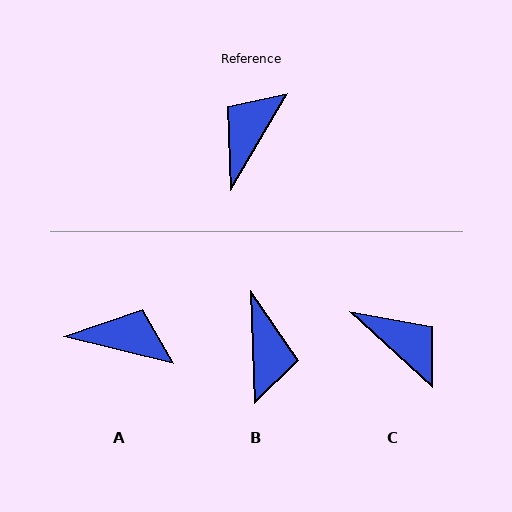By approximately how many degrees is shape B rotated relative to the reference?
Approximately 147 degrees clockwise.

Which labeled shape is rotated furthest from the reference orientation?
B, about 147 degrees away.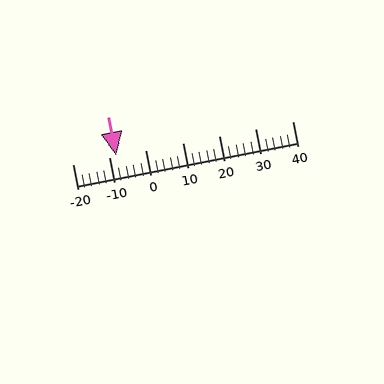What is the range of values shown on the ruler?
The ruler shows values from -20 to 40.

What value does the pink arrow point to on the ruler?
The pink arrow points to approximately -8.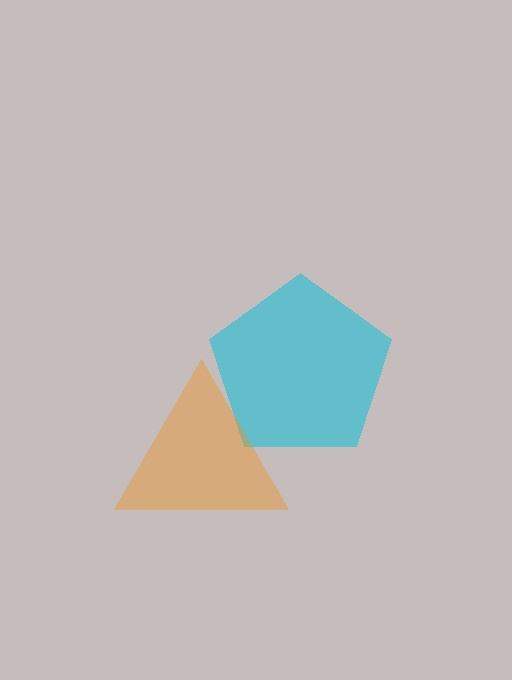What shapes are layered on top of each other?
The layered shapes are: a cyan pentagon, an orange triangle.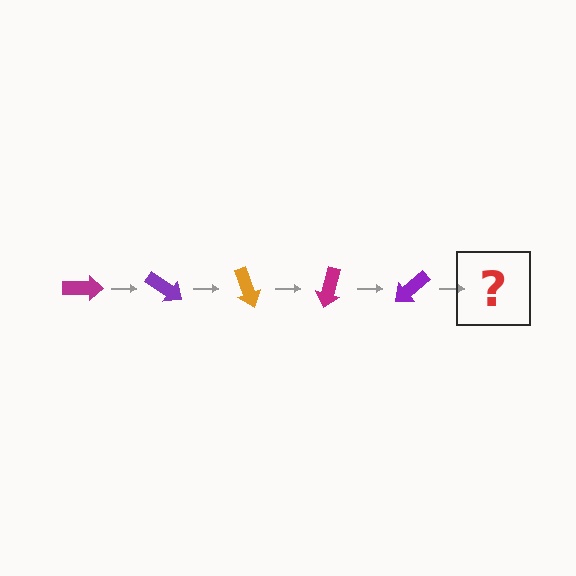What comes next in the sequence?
The next element should be an orange arrow, rotated 175 degrees from the start.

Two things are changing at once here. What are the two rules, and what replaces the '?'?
The two rules are that it rotates 35 degrees each step and the color cycles through magenta, purple, and orange. The '?' should be an orange arrow, rotated 175 degrees from the start.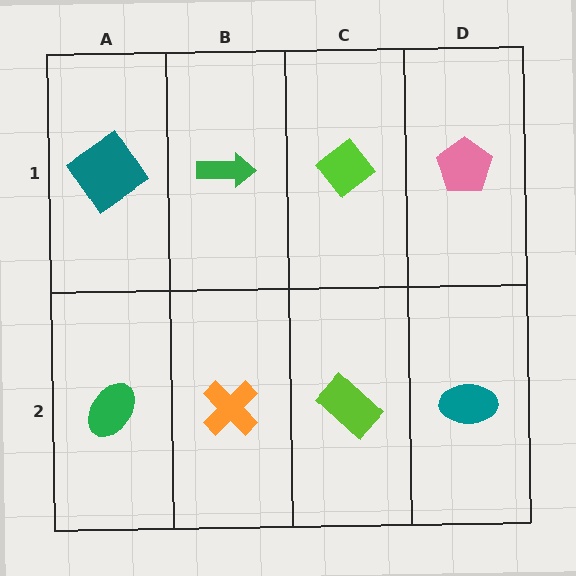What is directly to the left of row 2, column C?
An orange cross.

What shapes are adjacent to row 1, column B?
An orange cross (row 2, column B), a teal diamond (row 1, column A), a lime diamond (row 1, column C).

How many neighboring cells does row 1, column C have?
3.